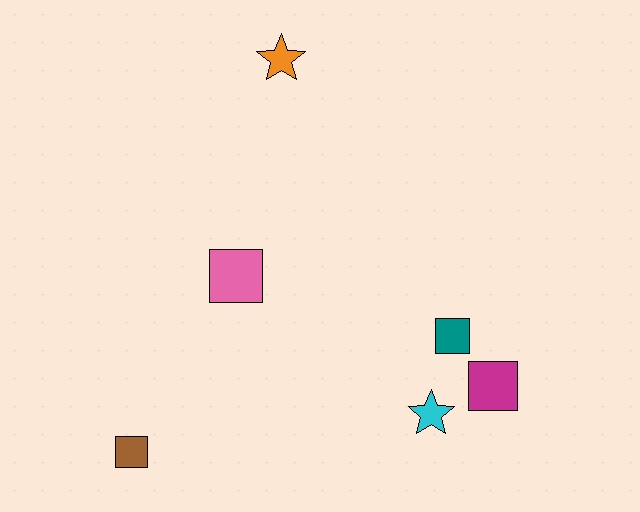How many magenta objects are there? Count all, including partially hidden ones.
There is 1 magenta object.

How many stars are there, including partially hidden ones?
There are 2 stars.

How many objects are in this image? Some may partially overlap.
There are 6 objects.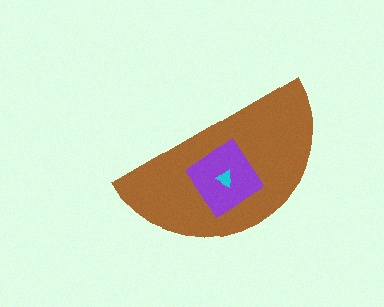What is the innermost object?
The cyan triangle.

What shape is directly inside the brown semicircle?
The purple diamond.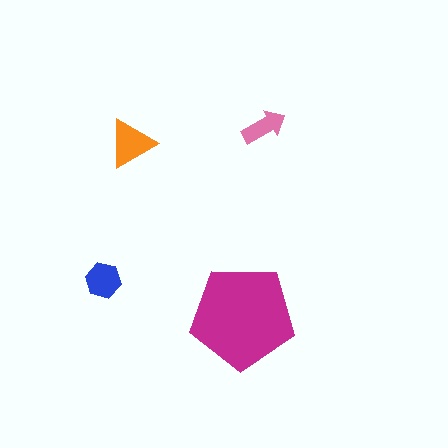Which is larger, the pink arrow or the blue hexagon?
The blue hexagon.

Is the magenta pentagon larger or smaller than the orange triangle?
Larger.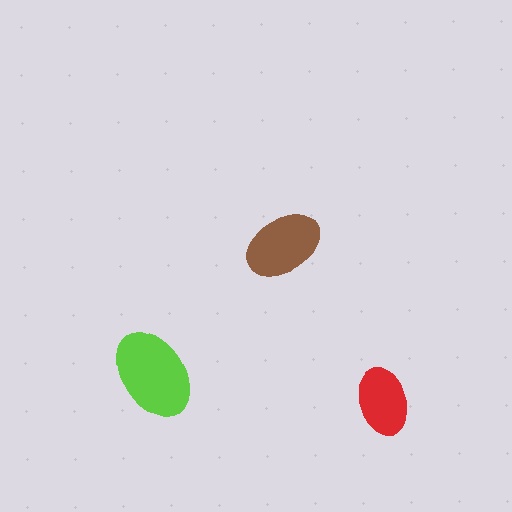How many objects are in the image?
There are 3 objects in the image.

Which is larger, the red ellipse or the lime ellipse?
The lime one.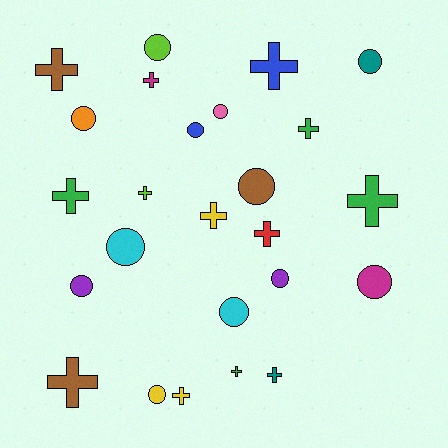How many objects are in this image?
There are 25 objects.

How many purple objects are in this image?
There are 2 purple objects.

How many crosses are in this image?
There are 13 crosses.